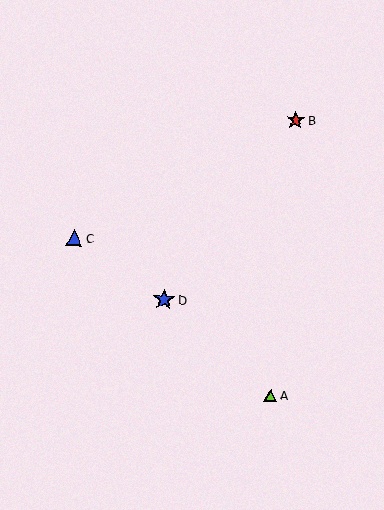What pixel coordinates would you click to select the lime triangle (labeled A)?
Click at (270, 395) to select the lime triangle A.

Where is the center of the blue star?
The center of the blue star is at (164, 300).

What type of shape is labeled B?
Shape B is a red star.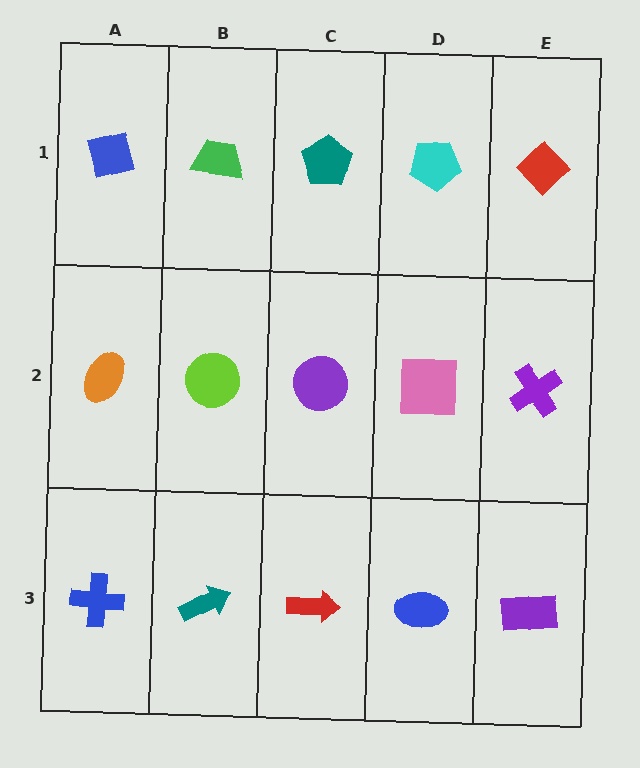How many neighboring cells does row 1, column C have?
3.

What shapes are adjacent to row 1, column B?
A lime circle (row 2, column B), a blue square (row 1, column A), a teal pentagon (row 1, column C).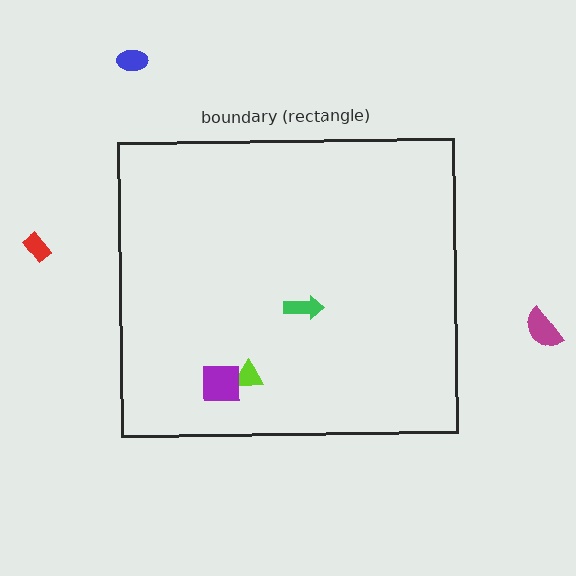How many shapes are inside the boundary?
3 inside, 3 outside.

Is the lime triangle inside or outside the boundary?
Inside.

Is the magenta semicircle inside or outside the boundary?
Outside.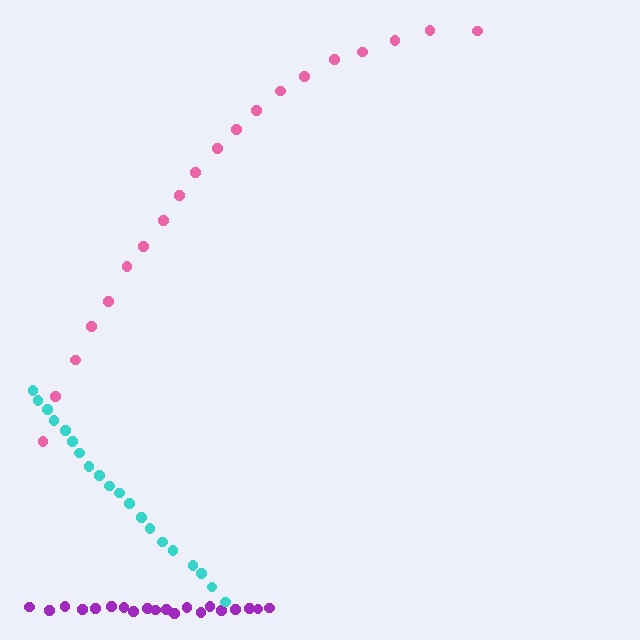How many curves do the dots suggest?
There are 3 distinct paths.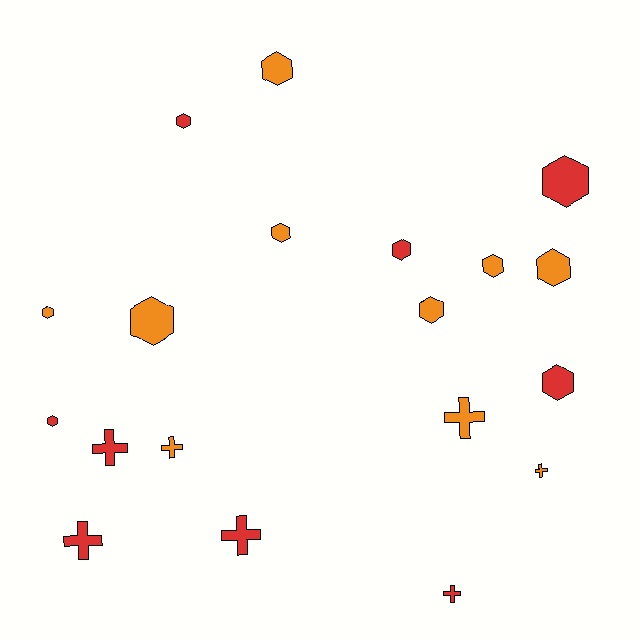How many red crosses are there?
There are 4 red crosses.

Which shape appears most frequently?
Hexagon, with 12 objects.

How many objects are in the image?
There are 19 objects.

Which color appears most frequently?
Orange, with 10 objects.